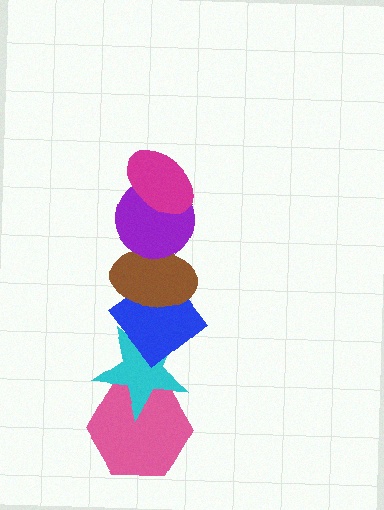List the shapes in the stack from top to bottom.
From top to bottom: the magenta ellipse, the purple circle, the brown ellipse, the blue diamond, the cyan star, the pink hexagon.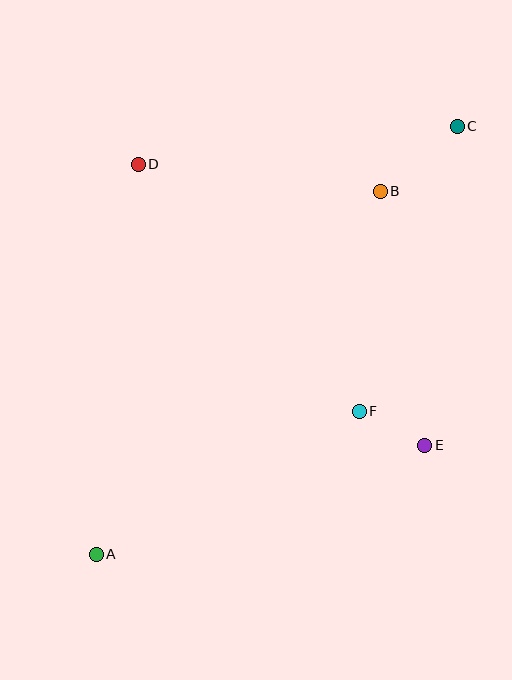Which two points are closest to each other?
Points E and F are closest to each other.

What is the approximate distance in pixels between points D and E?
The distance between D and E is approximately 402 pixels.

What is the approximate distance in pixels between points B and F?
The distance between B and F is approximately 221 pixels.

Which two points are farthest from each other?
Points A and C are farthest from each other.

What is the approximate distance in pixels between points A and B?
The distance between A and B is approximately 461 pixels.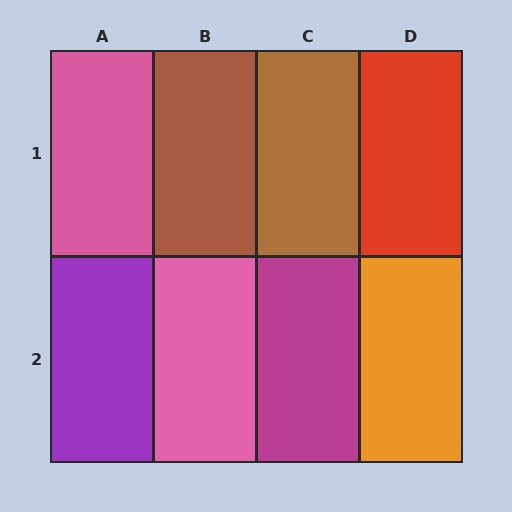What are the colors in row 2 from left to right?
Purple, pink, magenta, orange.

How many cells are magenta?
1 cell is magenta.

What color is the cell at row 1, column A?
Pink.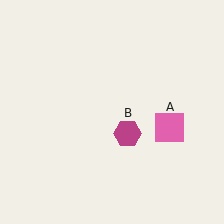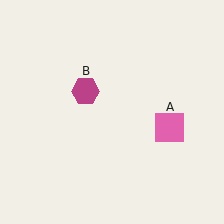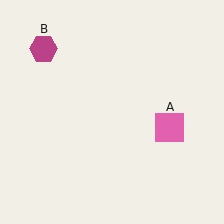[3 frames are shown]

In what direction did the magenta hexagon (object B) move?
The magenta hexagon (object B) moved up and to the left.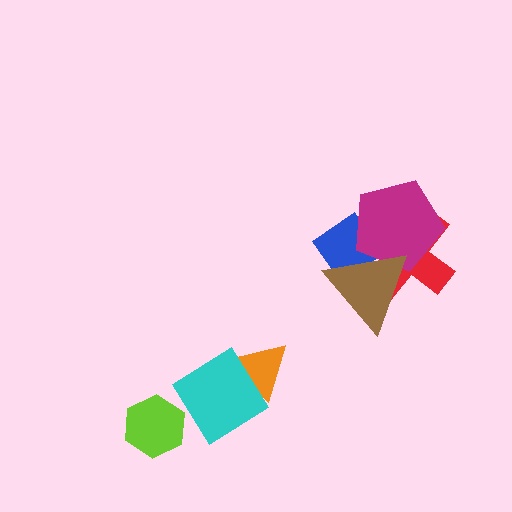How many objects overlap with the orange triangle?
1 object overlaps with the orange triangle.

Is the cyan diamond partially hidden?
Yes, it is partially covered by another shape.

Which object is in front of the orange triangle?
The cyan diamond is in front of the orange triangle.